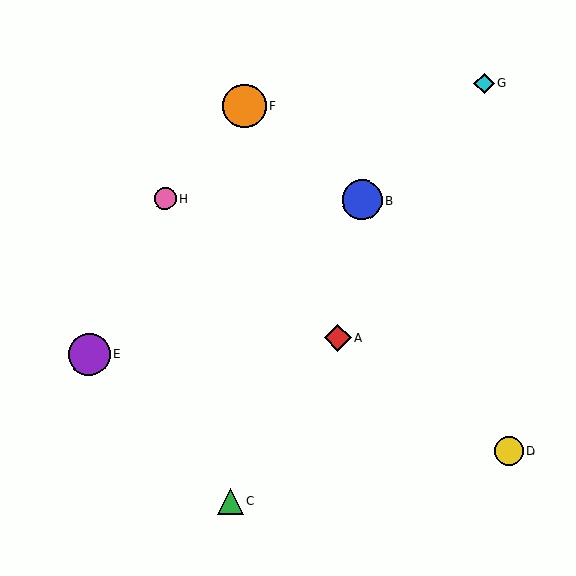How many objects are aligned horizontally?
2 objects (B, H) are aligned horizontally.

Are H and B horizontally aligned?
Yes, both are at y≈199.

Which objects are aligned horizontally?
Objects B, H are aligned horizontally.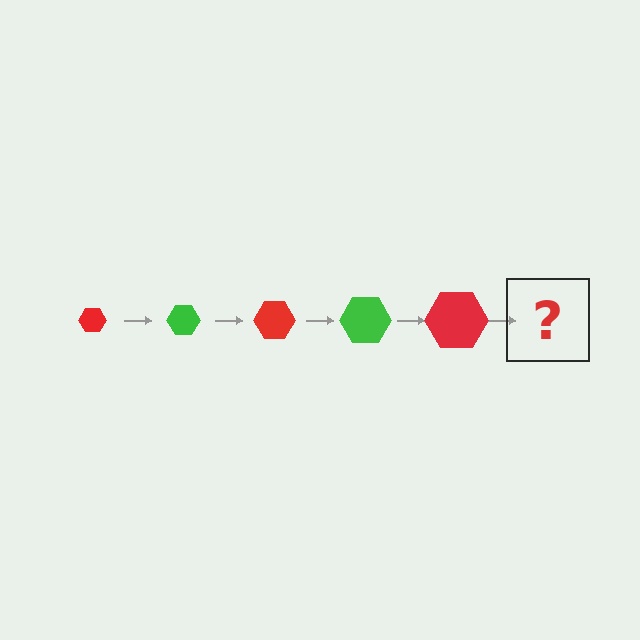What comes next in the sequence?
The next element should be a green hexagon, larger than the previous one.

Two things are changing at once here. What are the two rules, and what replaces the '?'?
The two rules are that the hexagon grows larger each step and the color cycles through red and green. The '?' should be a green hexagon, larger than the previous one.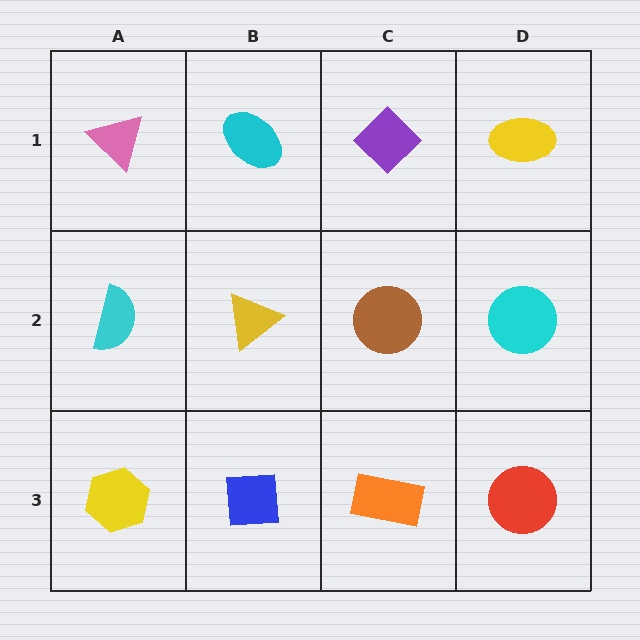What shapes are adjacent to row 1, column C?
A brown circle (row 2, column C), a cyan ellipse (row 1, column B), a yellow ellipse (row 1, column D).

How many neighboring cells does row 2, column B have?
4.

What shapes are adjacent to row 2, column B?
A cyan ellipse (row 1, column B), a blue square (row 3, column B), a cyan semicircle (row 2, column A), a brown circle (row 2, column C).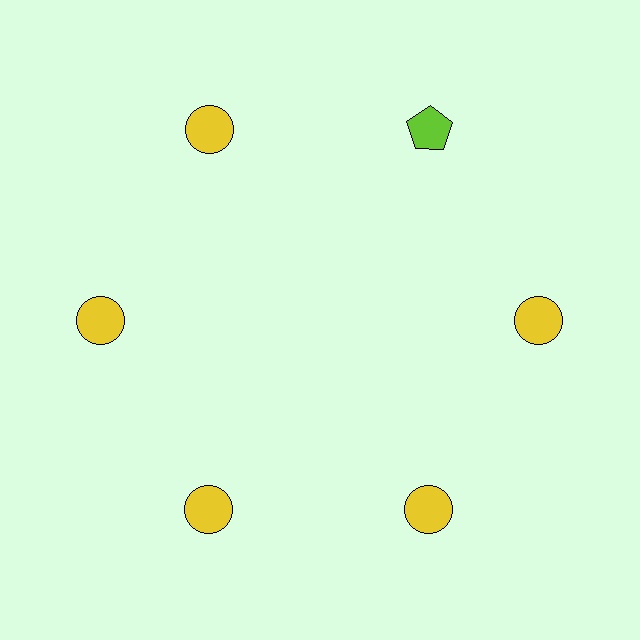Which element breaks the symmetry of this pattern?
The lime pentagon at roughly the 1 o'clock position breaks the symmetry. All other shapes are yellow circles.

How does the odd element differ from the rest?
It differs in both color (lime instead of yellow) and shape (pentagon instead of circle).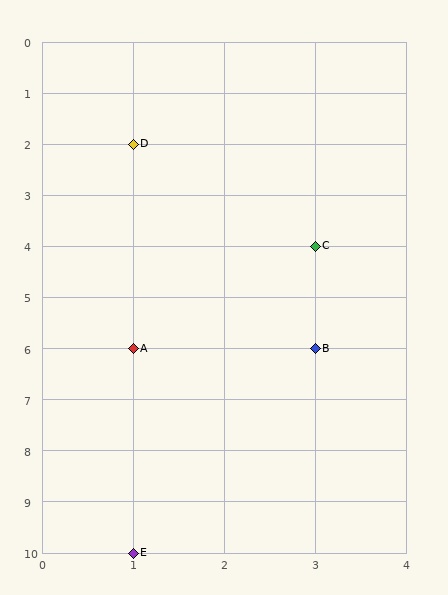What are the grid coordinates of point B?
Point B is at grid coordinates (3, 6).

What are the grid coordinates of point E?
Point E is at grid coordinates (1, 10).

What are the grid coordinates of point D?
Point D is at grid coordinates (1, 2).